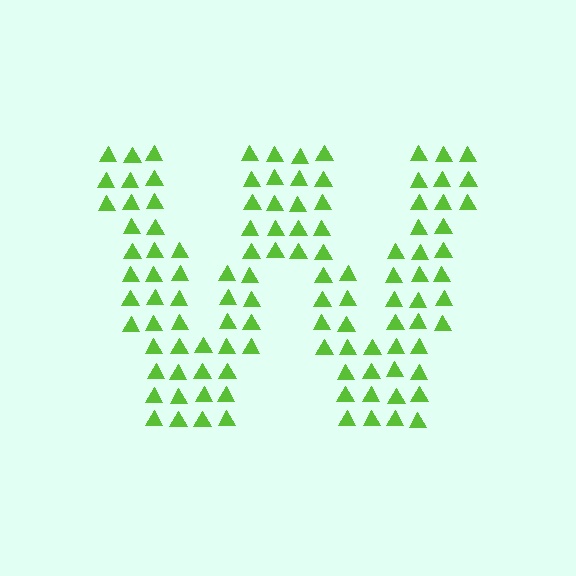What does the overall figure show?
The overall figure shows the letter W.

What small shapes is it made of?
It is made of small triangles.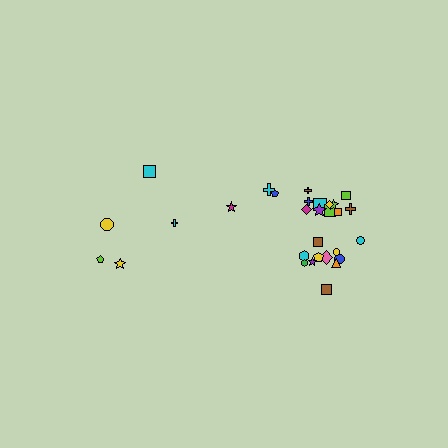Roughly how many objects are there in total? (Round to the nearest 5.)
Roughly 30 objects in total.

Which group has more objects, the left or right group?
The right group.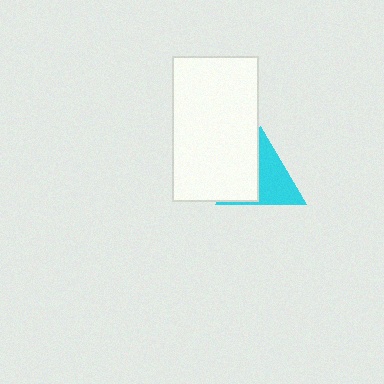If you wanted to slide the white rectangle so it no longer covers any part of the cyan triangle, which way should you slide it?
Slide it left — that is the most direct way to separate the two shapes.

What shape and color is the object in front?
The object in front is a white rectangle.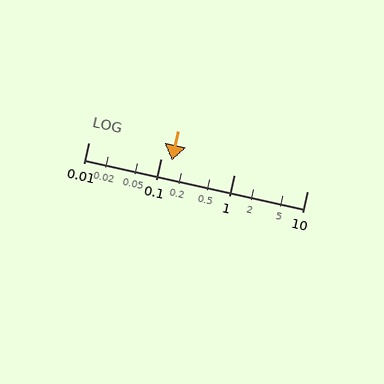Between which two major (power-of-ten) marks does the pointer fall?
The pointer is between 0.1 and 1.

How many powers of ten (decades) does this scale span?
The scale spans 3 decades, from 0.01 to 10.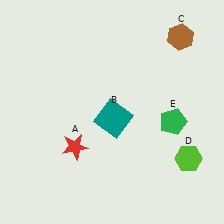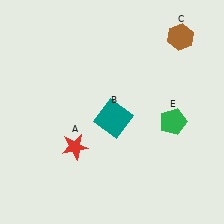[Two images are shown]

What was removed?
The lime hexagon (D) was removed in Image 2.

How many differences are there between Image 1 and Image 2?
There is 1 difference between the two images.